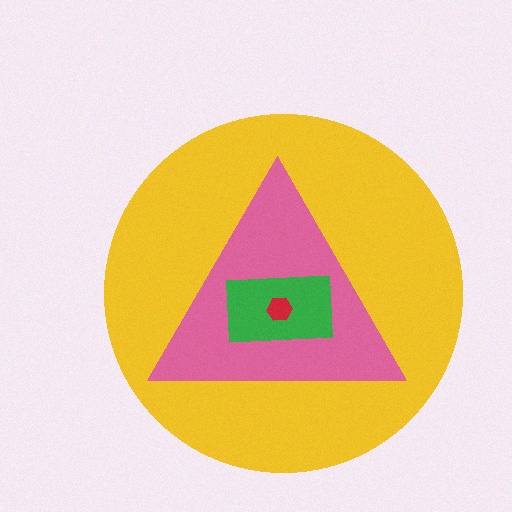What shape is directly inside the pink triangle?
The green rectangle.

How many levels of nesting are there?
4.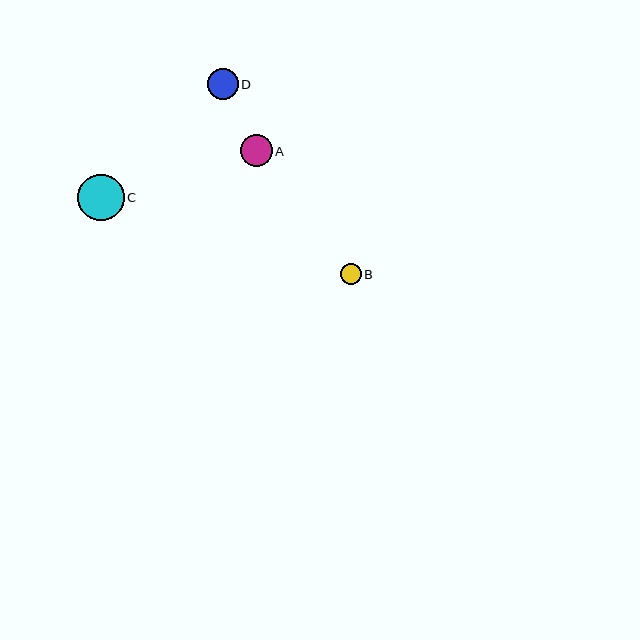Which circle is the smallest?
Circle B is the smallest with a size of approximately 21 pixels.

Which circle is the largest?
Circle C is the largest with a size of approximately 46 pixels.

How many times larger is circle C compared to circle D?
Circle C is approximately 1.5 times the size of circle D.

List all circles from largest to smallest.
From largest to smallest: C, A, D, B.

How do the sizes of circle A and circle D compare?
Circle A and circle D are approximately the same size.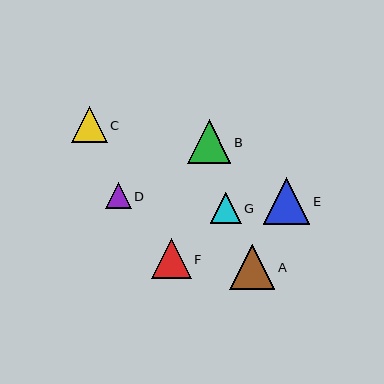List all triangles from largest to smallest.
From largest to smallest: E, A, B, F, C, G, D.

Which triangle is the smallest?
Triangle D is the smallest with a size of approximately 25 pixels.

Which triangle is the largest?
Triangle E is the largest with a size of approximately 47 pixels.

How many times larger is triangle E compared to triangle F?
Triangle E is approximately 1.2 times the size of triangle F.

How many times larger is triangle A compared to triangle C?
Triangle A is approximately 1.2 times the size of triangle C.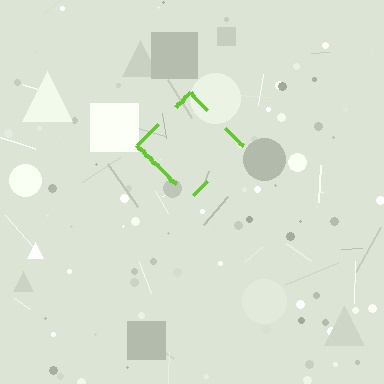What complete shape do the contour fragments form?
The contour fragments form a diamond.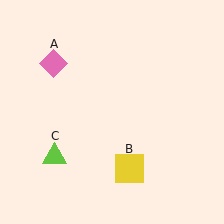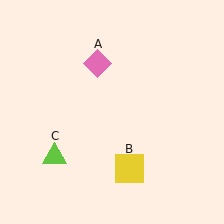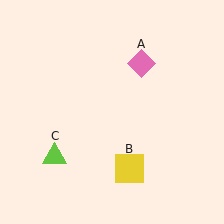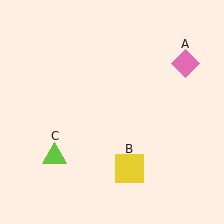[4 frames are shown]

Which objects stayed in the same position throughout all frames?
Yellow square (object B) and lime triangle (object C) remained stationary.